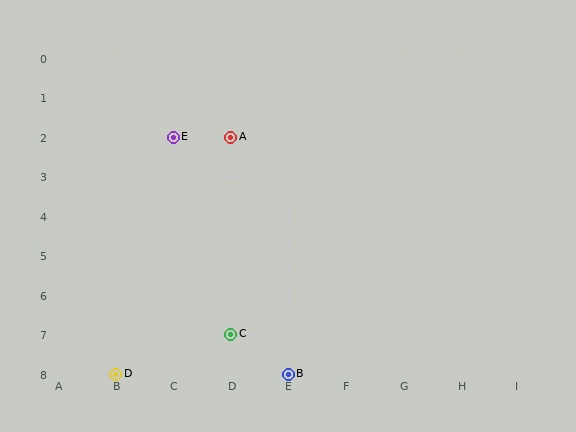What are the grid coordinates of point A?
Point A is at grid coordinates (D, 2).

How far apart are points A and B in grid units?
Points A and B are 1 column and 6 rows apart (about 6.1 grid units diagonally).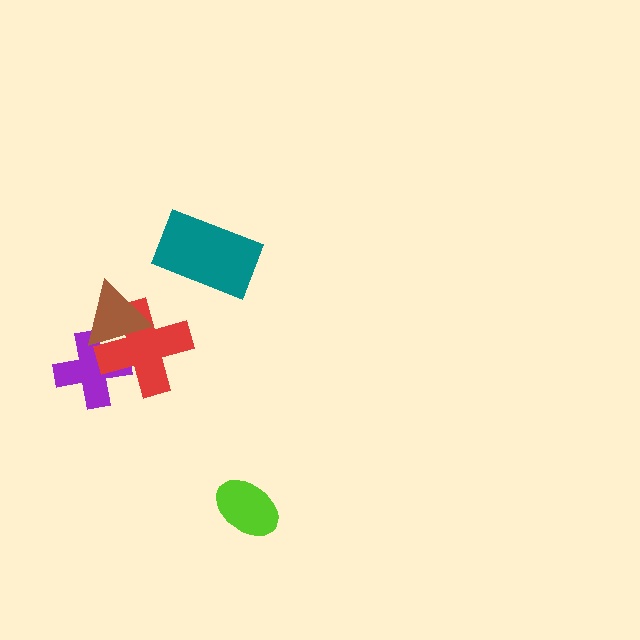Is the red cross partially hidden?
Yes, it is partially covered by another shape.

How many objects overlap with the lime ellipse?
0 objects overlap with the lime ellipse.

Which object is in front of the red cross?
The brown triangle is in front of the red cross.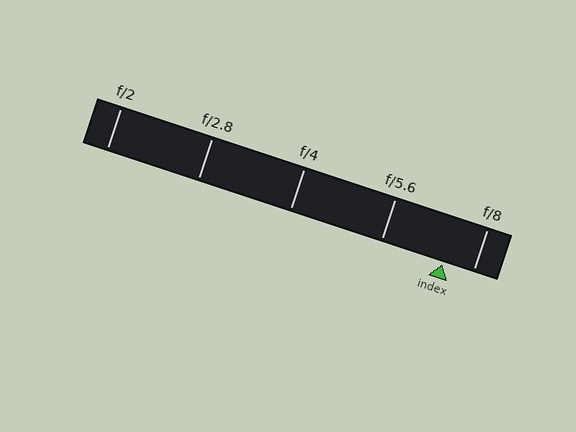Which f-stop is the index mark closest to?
The index mark is closest to f/8.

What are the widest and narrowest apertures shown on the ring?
The widest aperture shown is f/2 and the narrowest is f/8.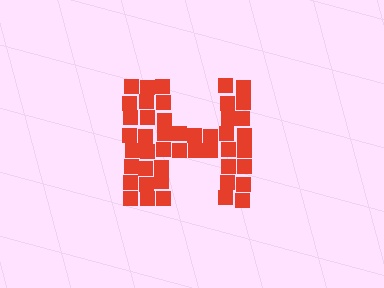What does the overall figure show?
The overall figure shows the letter H.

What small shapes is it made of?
It is made of small squares.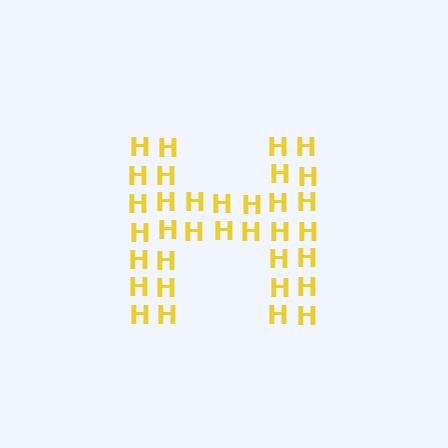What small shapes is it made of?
It is made of small letter H's.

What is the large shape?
The large shape is the letter H.